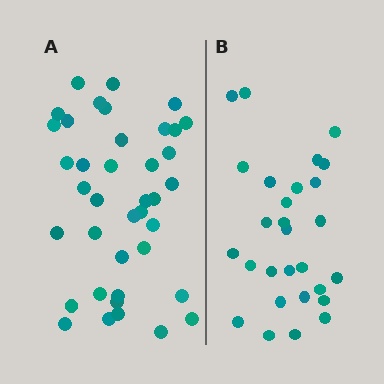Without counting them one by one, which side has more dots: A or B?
Region A (the left region) has more dots.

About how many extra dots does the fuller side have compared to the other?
Region A has roughly 12 or so more dots than region B.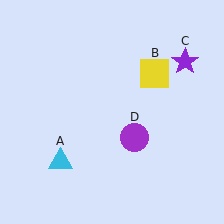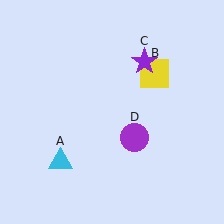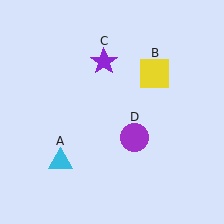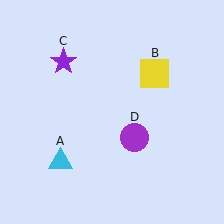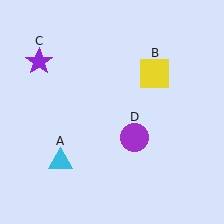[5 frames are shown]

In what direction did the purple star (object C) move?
The purple star (object C) moved left.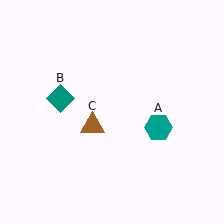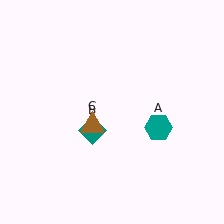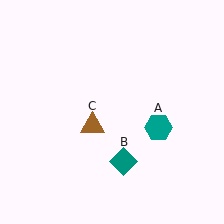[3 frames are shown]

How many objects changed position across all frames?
1 object changed position: teal diamond (object B).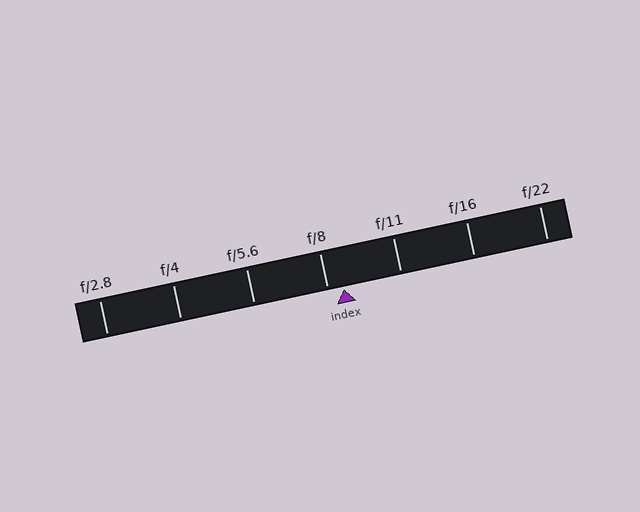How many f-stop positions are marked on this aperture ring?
There are 7 f-stop positions marked.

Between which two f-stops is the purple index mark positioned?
The index mark is between f/8 and f/11.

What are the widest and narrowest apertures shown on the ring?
The widest aperture shown is f/2.8 and the narrowest is f/22.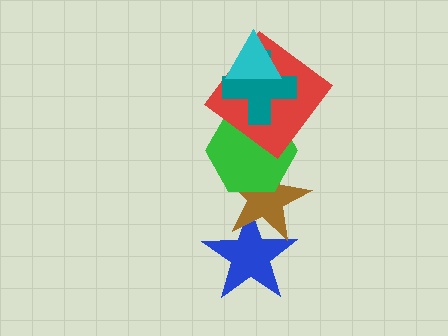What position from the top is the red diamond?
The red diamond is 3rd from the top.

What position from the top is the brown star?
The brown star is 5th from the top.